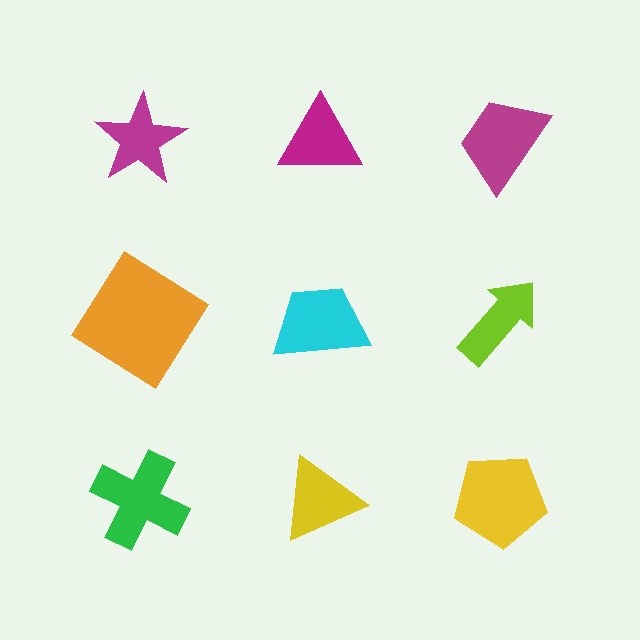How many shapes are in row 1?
3 shapes.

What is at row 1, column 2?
A magenta triangle.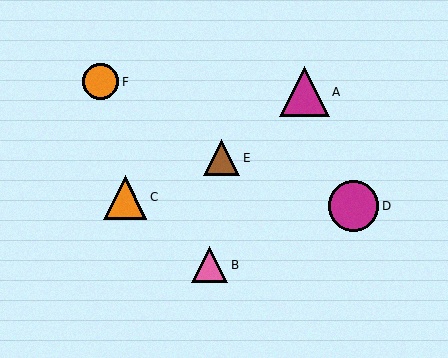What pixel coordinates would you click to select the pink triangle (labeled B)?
Click at (209, 265) to select the pink triangle B.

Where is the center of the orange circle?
The center of the orange circle is at (101, 82).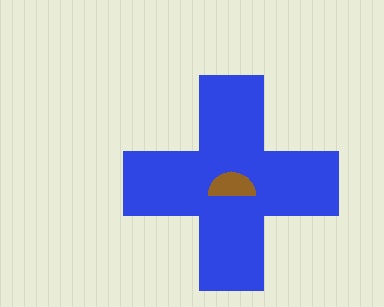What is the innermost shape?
The brown semicircle.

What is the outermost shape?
The blue cross.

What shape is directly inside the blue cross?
The brown semicircle.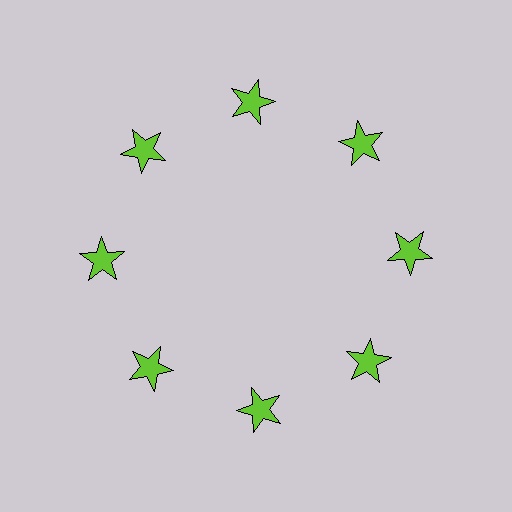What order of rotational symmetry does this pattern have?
This pattern has 8-fold rotational symmetry.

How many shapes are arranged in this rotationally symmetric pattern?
There are 8 shapes, arranged in 8 groups of 1.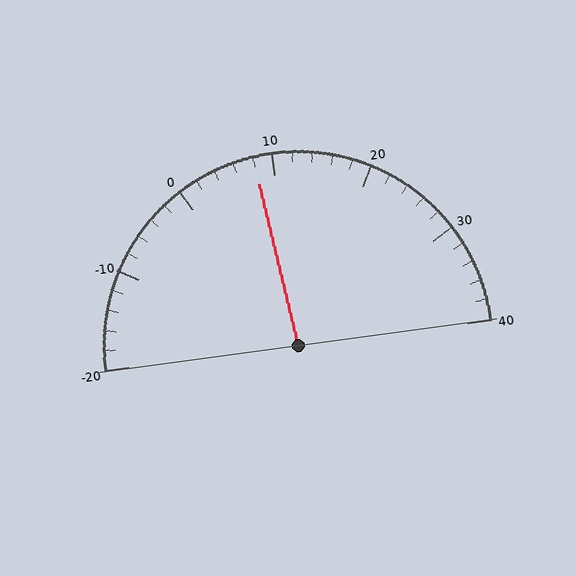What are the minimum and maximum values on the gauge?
The gauge ranges from -20 to 40.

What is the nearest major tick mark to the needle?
The nearest major tick mark is 10.